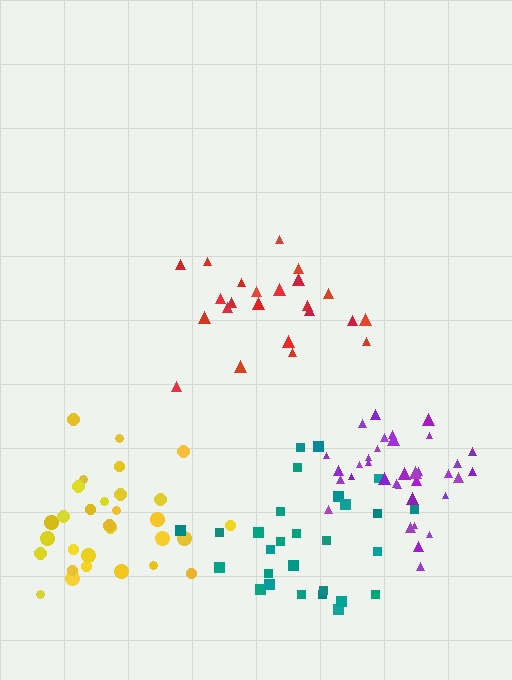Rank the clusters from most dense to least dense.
purple, yellow, teal, red.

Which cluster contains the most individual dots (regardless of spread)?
Purple (35).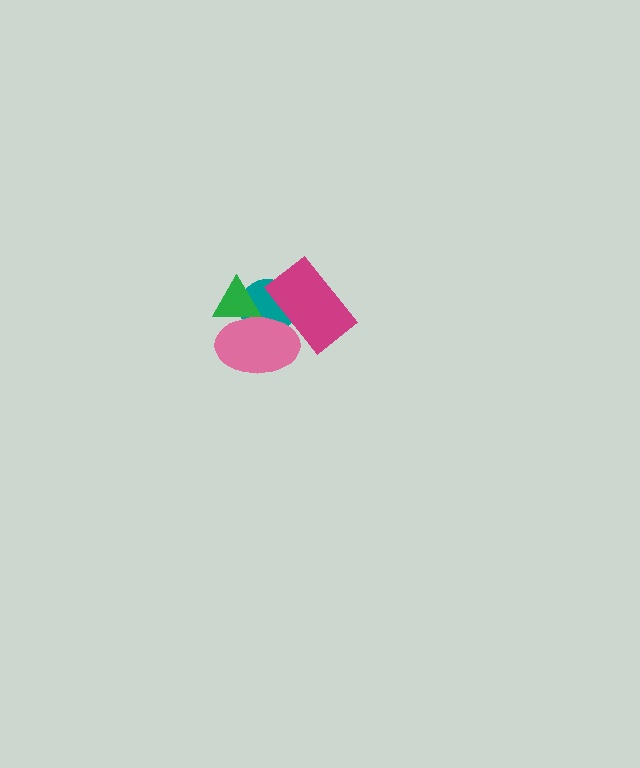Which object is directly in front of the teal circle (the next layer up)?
The green triangle is directly in front of the teal circle.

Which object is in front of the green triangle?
The pink ellipse is in front of the green triangle.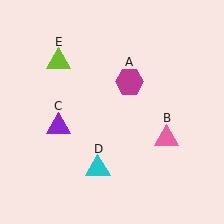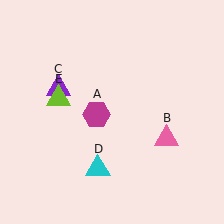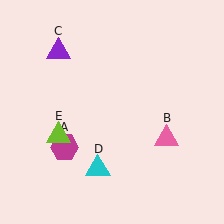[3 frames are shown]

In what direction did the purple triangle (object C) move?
The purple triangle (object C) moved up.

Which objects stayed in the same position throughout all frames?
Pink triangle (object B) and cyan triangle (object D) remained stationary.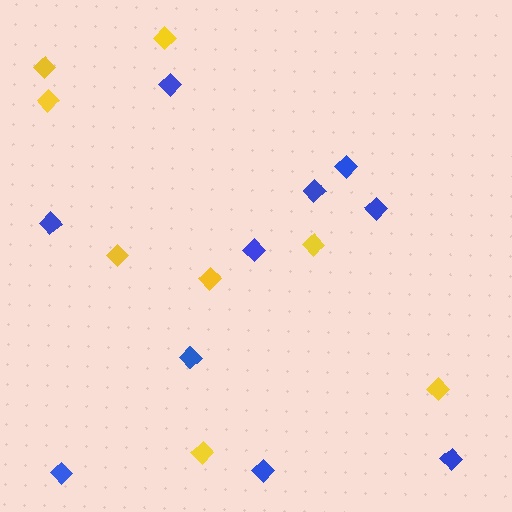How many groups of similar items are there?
There are 2 groups: one group of yellow diamonds (8) and one group of blue diamonds (10).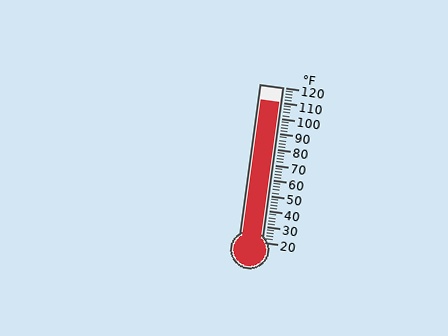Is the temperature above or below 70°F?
The temperature is above 70°F.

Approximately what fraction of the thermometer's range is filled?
The thermometer is filled to approximately 90% of its range.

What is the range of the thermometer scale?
The thermometer scale ranges from 20°F to 120°F.